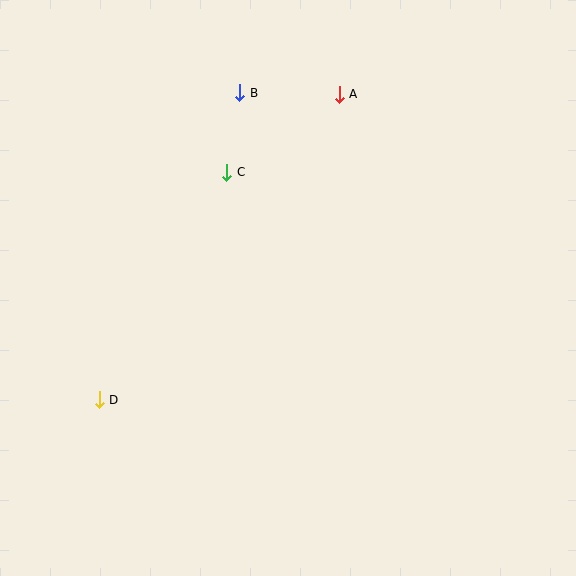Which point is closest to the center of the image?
Point C at (227, 172) is closest to the center.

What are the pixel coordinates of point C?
Point C is at (227, 172).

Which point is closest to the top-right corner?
Point A is closest to the top-right corner.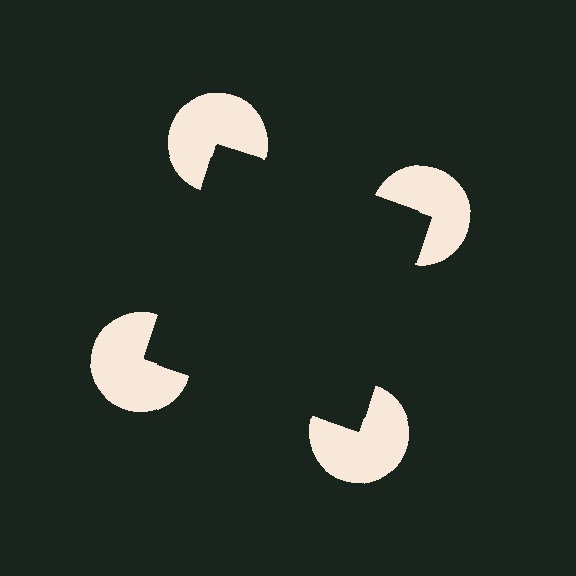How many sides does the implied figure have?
4 sides.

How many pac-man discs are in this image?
There are 4 — one at each vertex of the illusory square.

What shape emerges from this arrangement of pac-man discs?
An illusory square — its edges are inferred from the aligned wedge cuts in the pac-man discs, not physically drawn.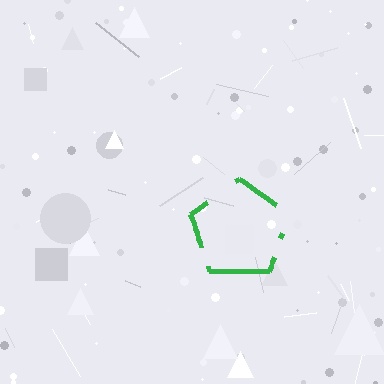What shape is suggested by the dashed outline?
The dashed outline suggests a pentagon.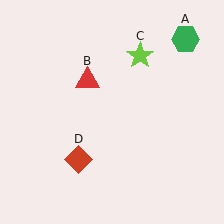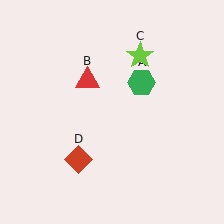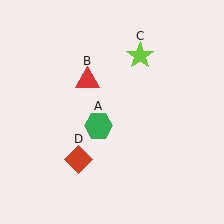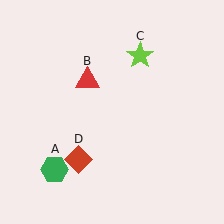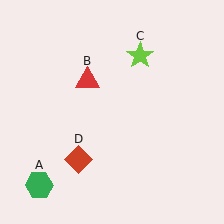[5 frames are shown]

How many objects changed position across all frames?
1 object changed position: green hexagon (object A).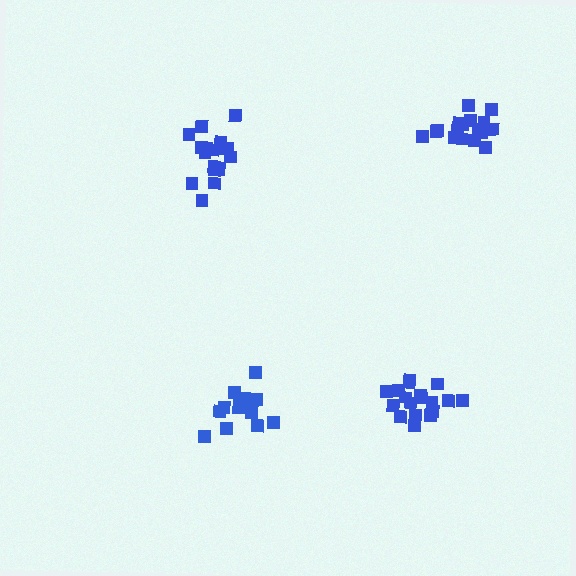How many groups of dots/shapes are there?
There are 4 groups.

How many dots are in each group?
Group 1: 19 dots, Group 2: 19 dots, Group 3: 15 dots, Group 4: 20 dots (73 total).